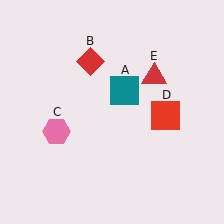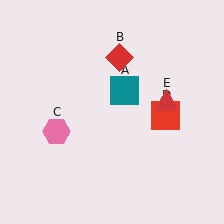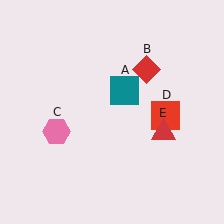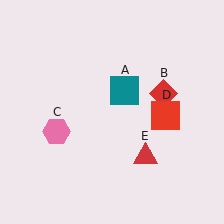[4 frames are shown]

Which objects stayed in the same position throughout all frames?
Teal square (object A) and pink hexagon (object C) and red square (object D) remained stationary.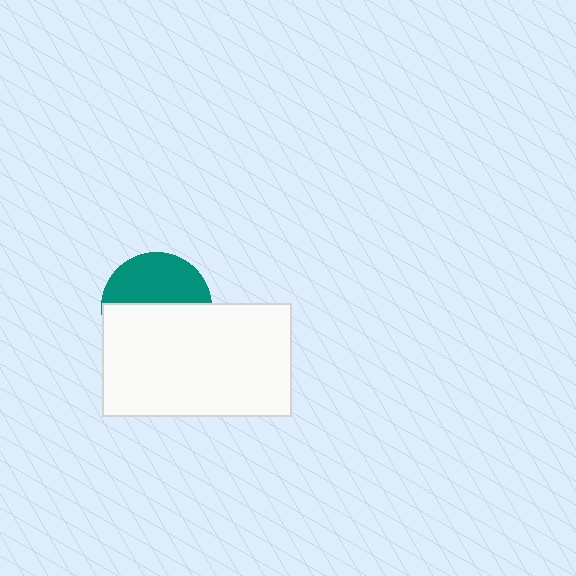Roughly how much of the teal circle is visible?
About half of it is visible (roughly 45%).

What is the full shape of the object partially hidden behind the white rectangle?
The partially hidden object is a teal circle.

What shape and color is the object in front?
The object in front is a white rectangle.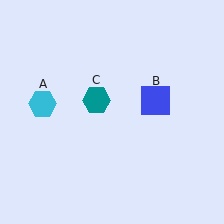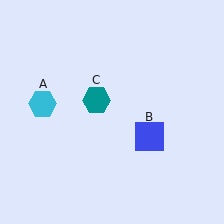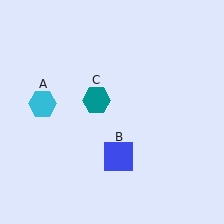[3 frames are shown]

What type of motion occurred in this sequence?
The blue square (object B) rotated clockwise around the center of the scene.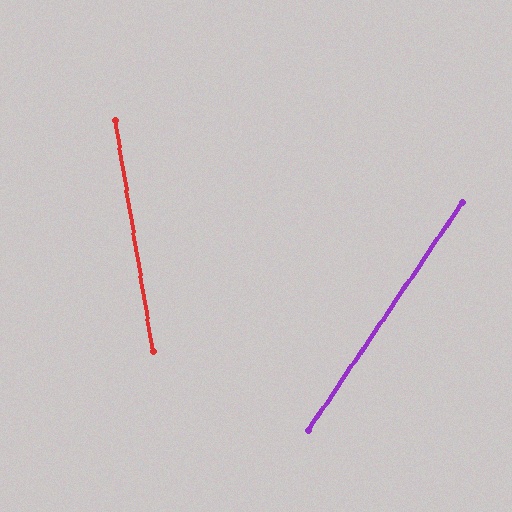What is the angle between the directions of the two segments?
Approximately 43 degrees.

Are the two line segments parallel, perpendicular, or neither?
Neither parallel nor perpendicular — they differ by about 43°.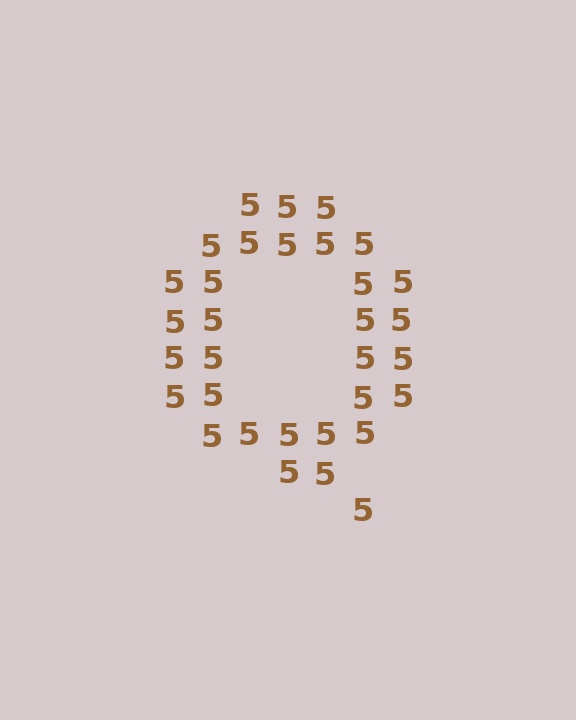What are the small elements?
The small elements are digit 5's.